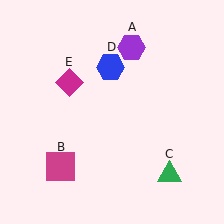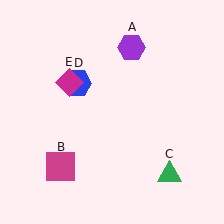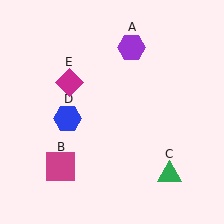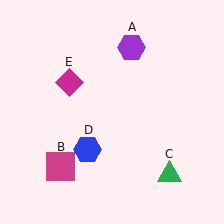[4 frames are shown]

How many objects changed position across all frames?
1 object changed position: blue hexagon (object D).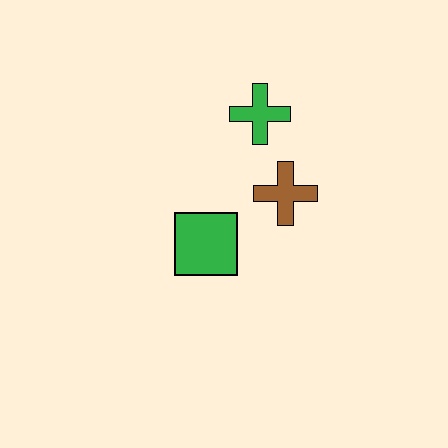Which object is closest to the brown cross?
The green cross is closest to the brown cross.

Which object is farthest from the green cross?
The green square is farthest from the green cross.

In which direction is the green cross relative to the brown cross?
The green cross is above the brown cross.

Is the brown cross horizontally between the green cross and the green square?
No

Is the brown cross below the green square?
No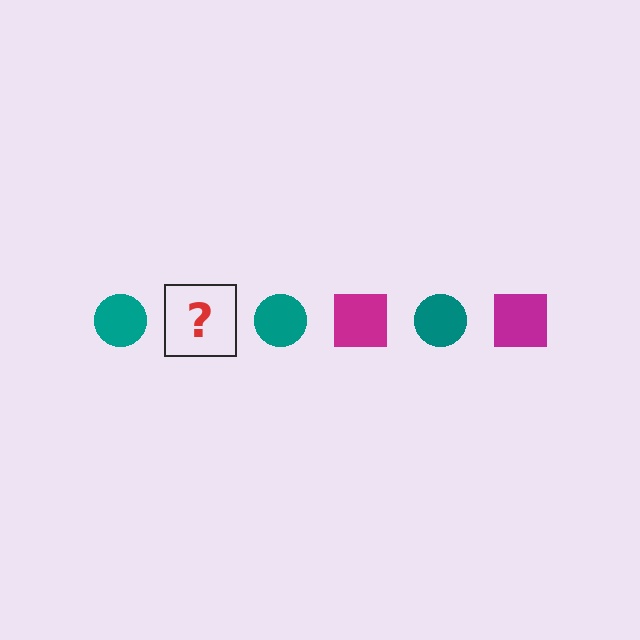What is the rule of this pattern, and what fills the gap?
The rule is that the pattern alternates between teal circle and magenta square. The gap should be filled with a magenta square.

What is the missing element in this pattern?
The missing element is a magenta square.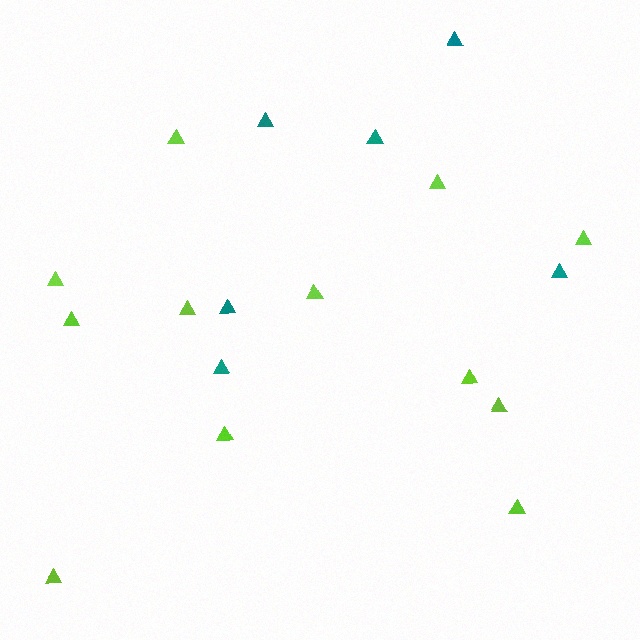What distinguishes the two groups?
There are 2 groups: one group of lime triangles (12) and one group of teal triangles (6).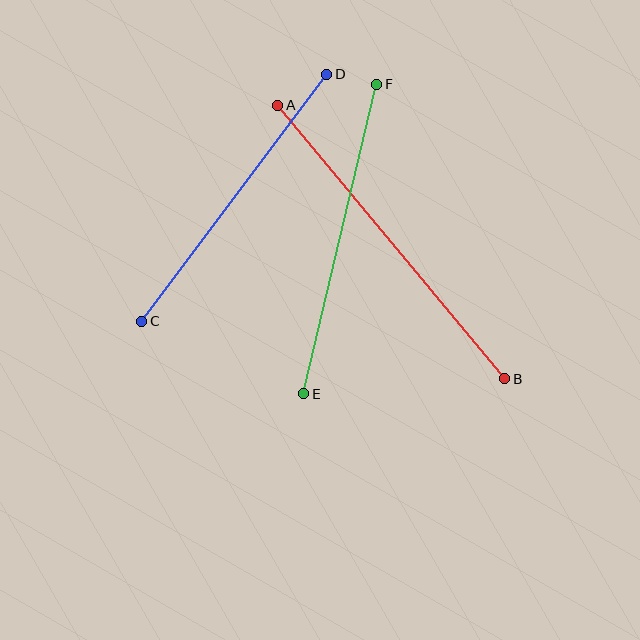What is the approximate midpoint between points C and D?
The midpoint is at approximately (234, 198) pixels.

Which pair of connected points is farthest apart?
Points A and B are farthest apart.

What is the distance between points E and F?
The distance is approximately 318 pixels.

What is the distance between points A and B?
The distance is approximately 356 pixels.